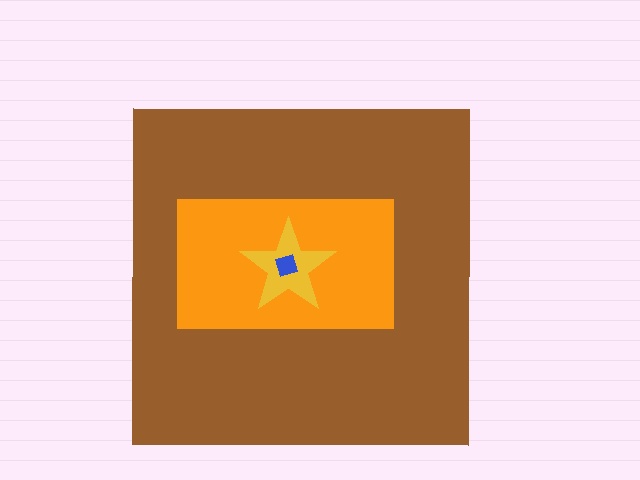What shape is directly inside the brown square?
The orange rectangle.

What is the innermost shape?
The blue diamond.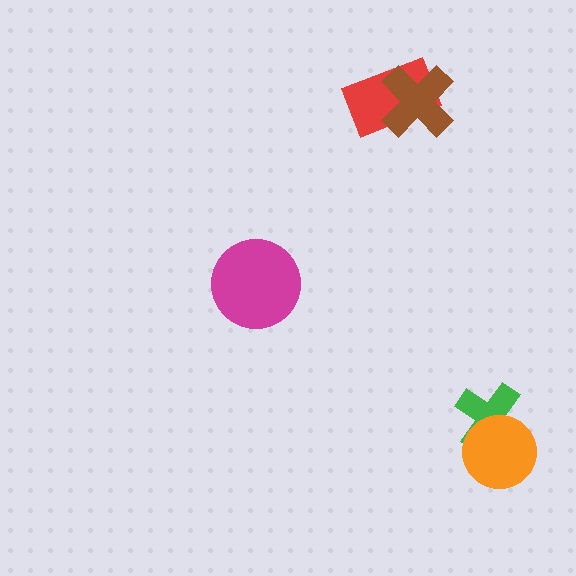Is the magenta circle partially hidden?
No, no other shape covers it.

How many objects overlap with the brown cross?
1 object overlaps with the brown cross.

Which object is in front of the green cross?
The orange circle is in front of the green cross.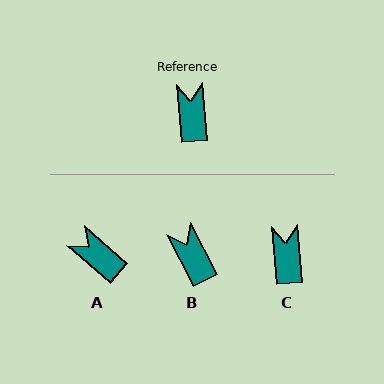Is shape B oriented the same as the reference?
No, it is off by about 23 degrees.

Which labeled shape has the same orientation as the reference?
C.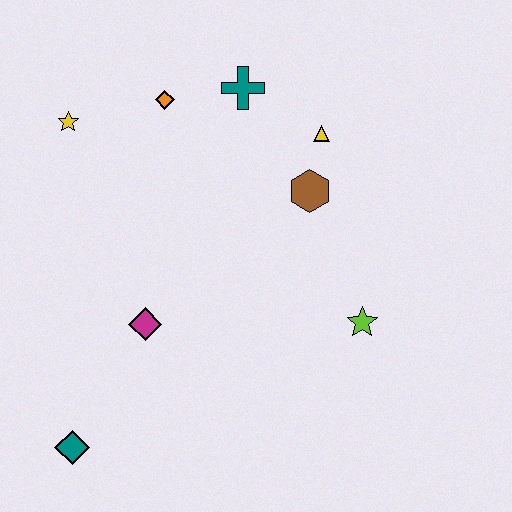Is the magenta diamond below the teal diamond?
No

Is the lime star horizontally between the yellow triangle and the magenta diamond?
No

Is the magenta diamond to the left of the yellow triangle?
Yes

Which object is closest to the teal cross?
The orange diamond is closest to the teal cross.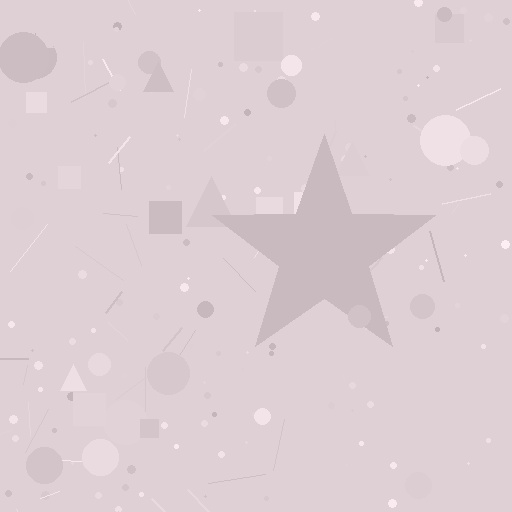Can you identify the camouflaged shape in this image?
The camouflaged shape is a star.